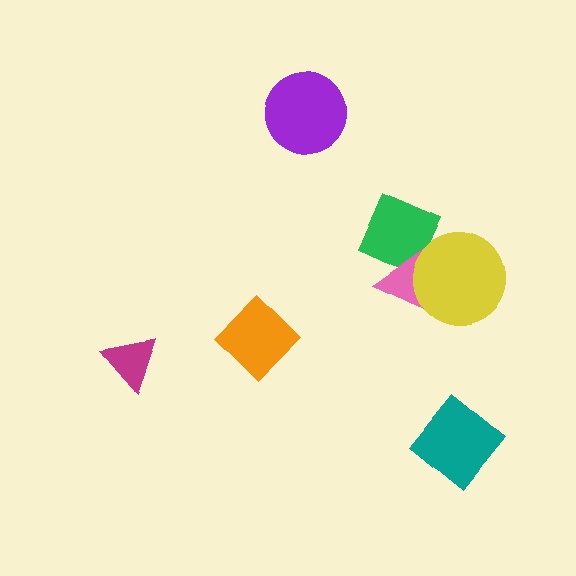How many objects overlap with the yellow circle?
2 objects overlap with the yellow circle.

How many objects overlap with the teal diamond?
0 objects overlap with the teal diamond.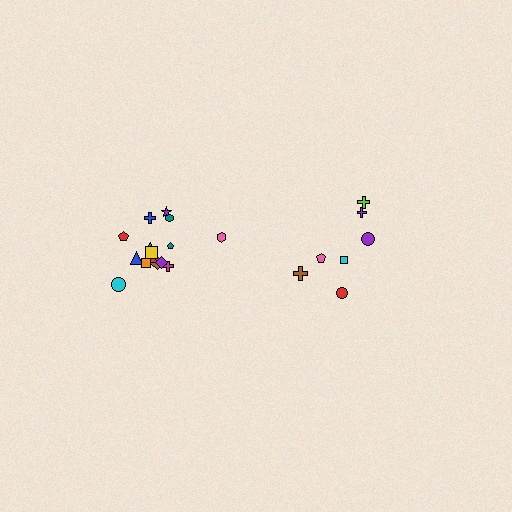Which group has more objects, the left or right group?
The left group.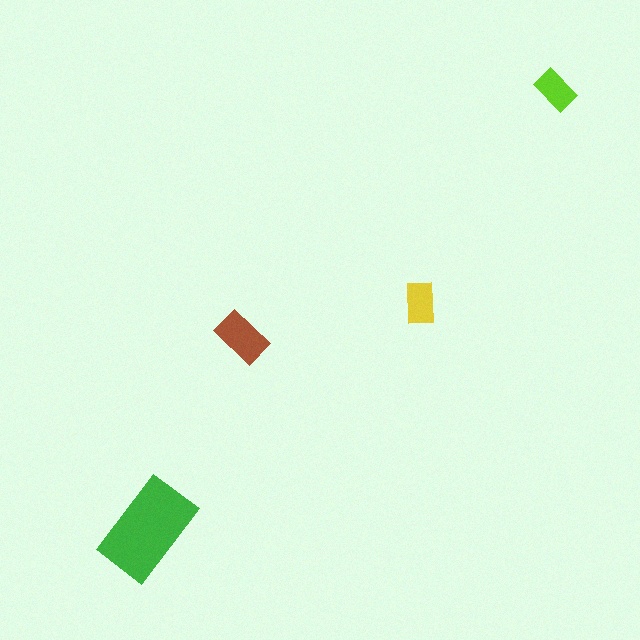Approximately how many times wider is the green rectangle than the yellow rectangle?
About 2.5 times wider.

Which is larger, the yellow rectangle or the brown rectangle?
The brown one.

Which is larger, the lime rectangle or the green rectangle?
The green one.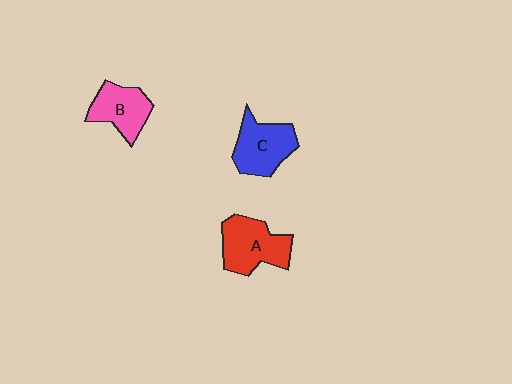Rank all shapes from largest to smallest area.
From largest to smallest: A (red), C (blue), B (pink).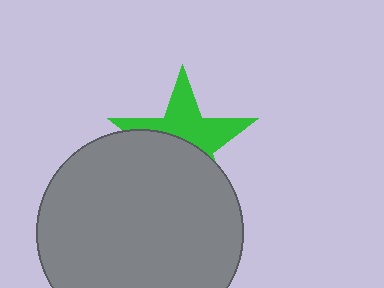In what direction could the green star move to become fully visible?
The green star could move up. That would shift it out from behind the gray circle entirely.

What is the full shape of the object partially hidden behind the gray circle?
The partially hidden object is a green star.